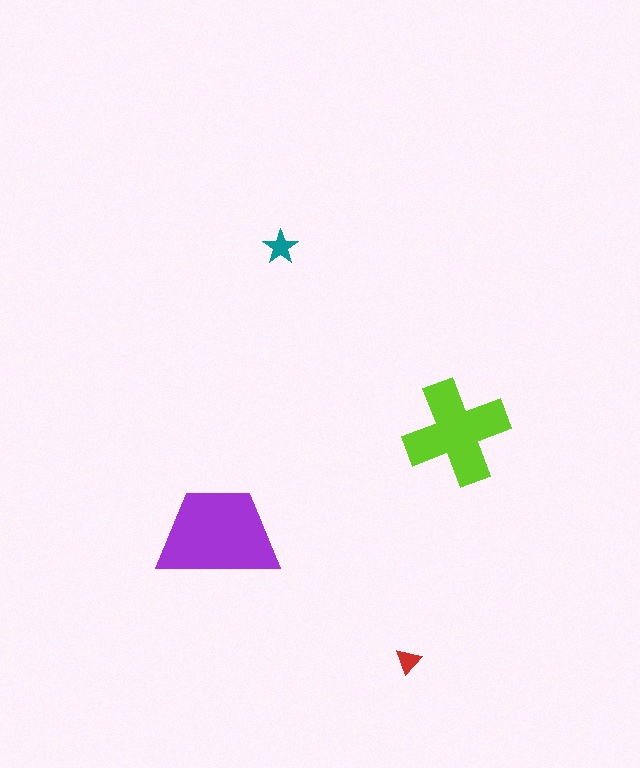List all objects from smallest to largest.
The red triangle, the teal star, the lime cross, the purple trapezoid.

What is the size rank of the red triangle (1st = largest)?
4th.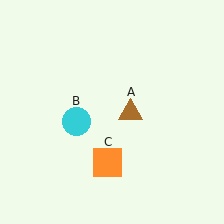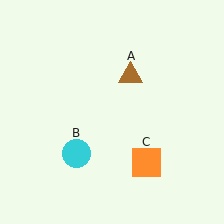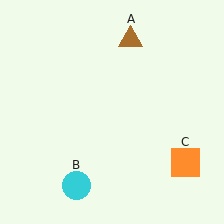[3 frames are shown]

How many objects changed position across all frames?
3 objects changed position: brown triangle (object A), cyan circle (object B), orange square (object C).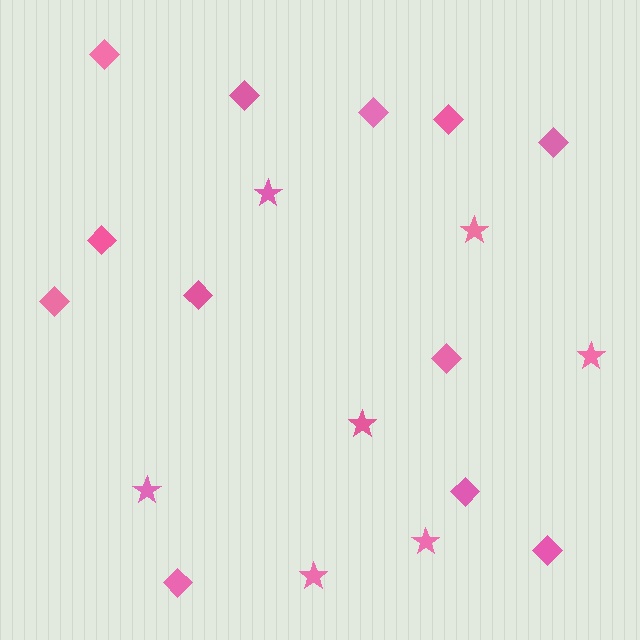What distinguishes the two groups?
There are 2 groups: one group of diamonds (12) and one group of stars (7).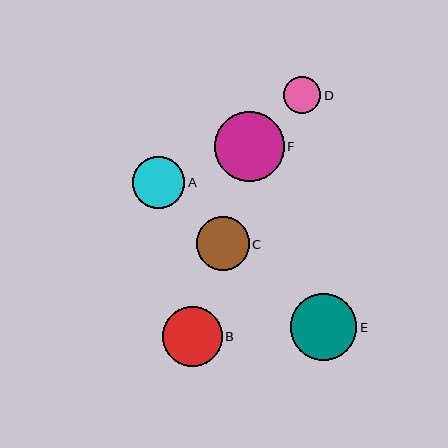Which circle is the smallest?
Circle D is the smallest with a size of approximately 37 pixels.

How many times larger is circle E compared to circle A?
Circle E is approximately 1.3 times the size of circle A.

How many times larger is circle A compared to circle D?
Circle A is approximately 1.4 times the size of circle D.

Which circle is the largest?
Circle F is the largest with a size of approximately 70 pixels.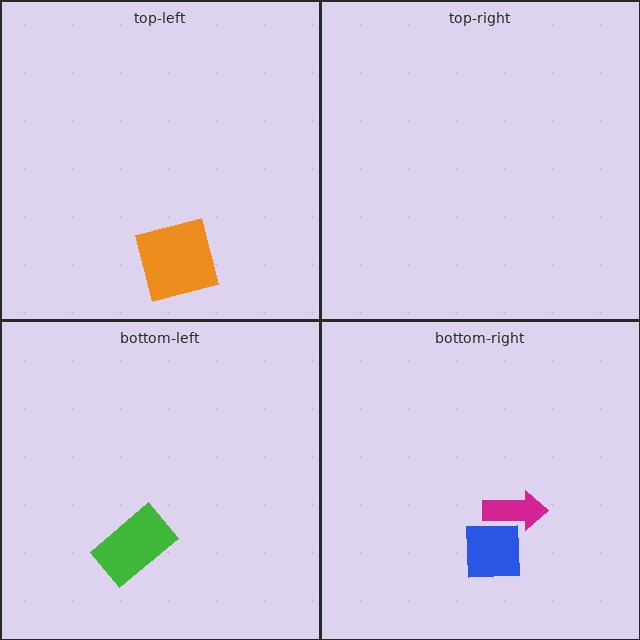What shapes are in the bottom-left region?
The green rectangle.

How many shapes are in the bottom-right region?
2.